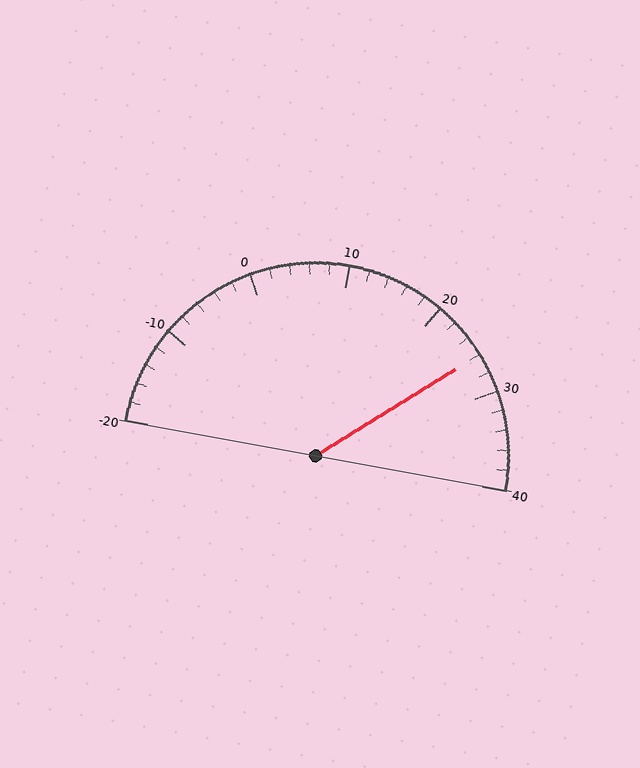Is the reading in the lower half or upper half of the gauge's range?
The reading is in the upper half of the range (-20 to 40).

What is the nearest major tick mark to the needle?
The nearest major tick mark is 30.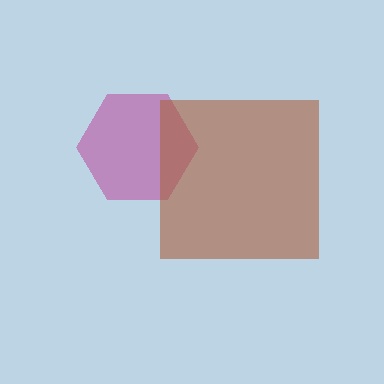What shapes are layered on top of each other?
The layered shapes are: a magenta hexagon, a brown square.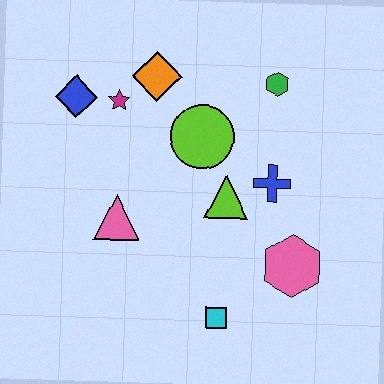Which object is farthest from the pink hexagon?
The blue diamond is farthest from the pink hexagon.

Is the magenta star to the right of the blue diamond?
Yes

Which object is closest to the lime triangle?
The blue cross is closest to the lime triangle.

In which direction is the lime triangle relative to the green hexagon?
The lime triangle is below the green hexagon.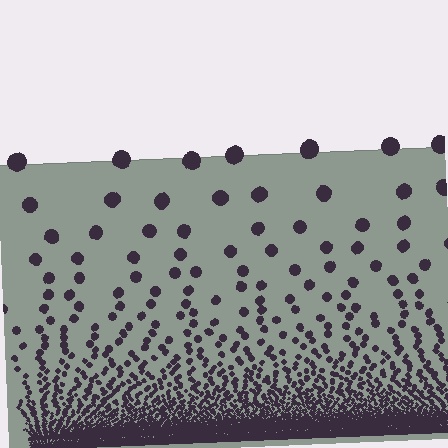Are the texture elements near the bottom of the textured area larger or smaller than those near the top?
Smaller. The gradient is inverted — elements near the bottom are smaller and denser.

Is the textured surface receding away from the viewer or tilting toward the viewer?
The surface appears to tilt toward the viewer. Texture elements get larger and sparser toward the top.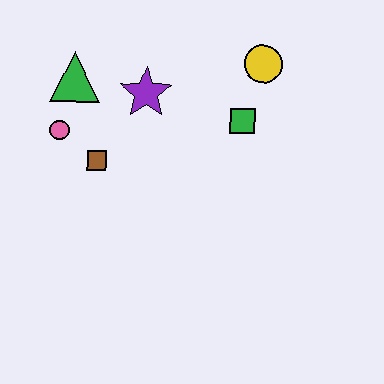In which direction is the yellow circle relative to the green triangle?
The yellow circle is to the right of the green triangle.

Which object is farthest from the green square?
The pink circle is farthest from the green square.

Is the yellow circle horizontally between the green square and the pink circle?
No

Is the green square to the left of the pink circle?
No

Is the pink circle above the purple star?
No